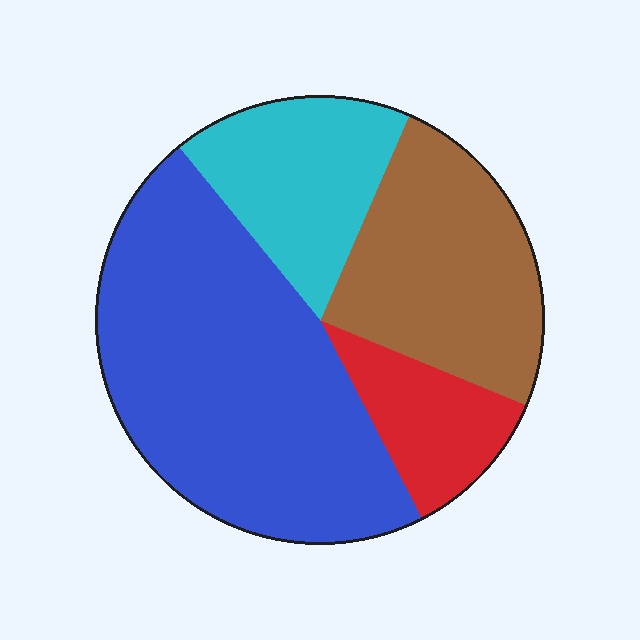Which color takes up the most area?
Blue, at roughly 45%.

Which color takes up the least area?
Red, at roughly 10%.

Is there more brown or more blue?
Blue.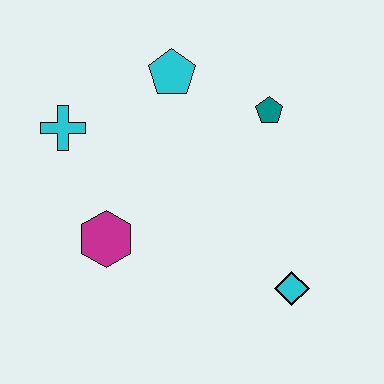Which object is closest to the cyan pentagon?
The teal pentagon is closest to the cyan pentagon.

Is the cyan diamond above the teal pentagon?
No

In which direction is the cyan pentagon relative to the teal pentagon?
The cyan pentagon is to the left of the teal pentagon.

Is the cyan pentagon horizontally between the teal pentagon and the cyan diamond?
No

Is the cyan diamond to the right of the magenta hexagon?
Yes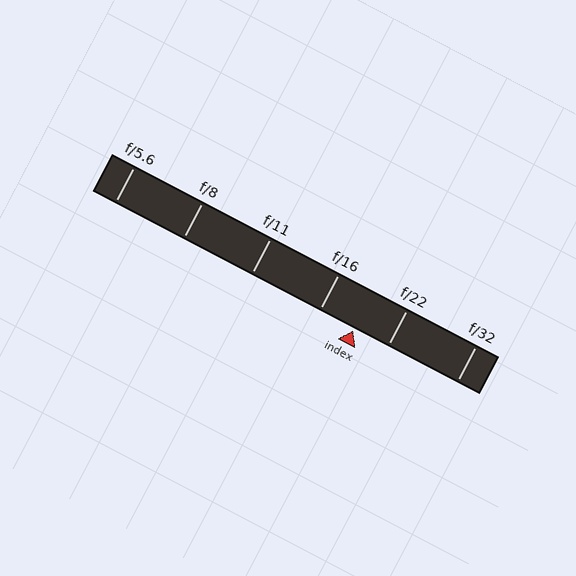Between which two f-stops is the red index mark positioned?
The index mark is between f/16 and f/22.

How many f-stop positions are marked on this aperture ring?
There are 6 f-stop positions marked.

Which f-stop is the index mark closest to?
The index mark is closest to f/22.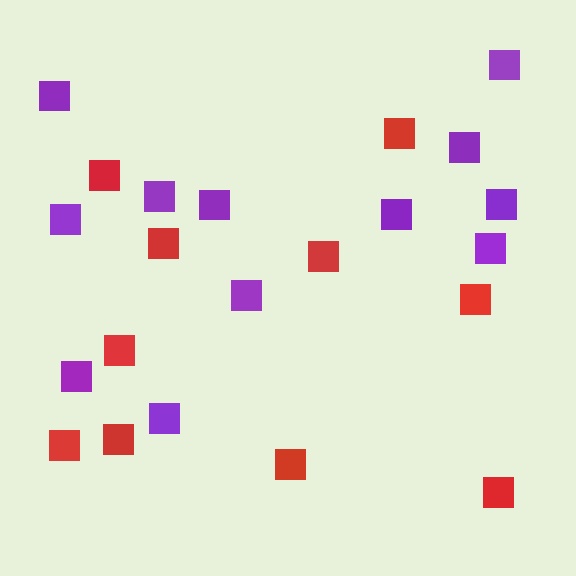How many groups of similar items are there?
There are 2 groups: one group of red squares (10) and one group of purple squares (12).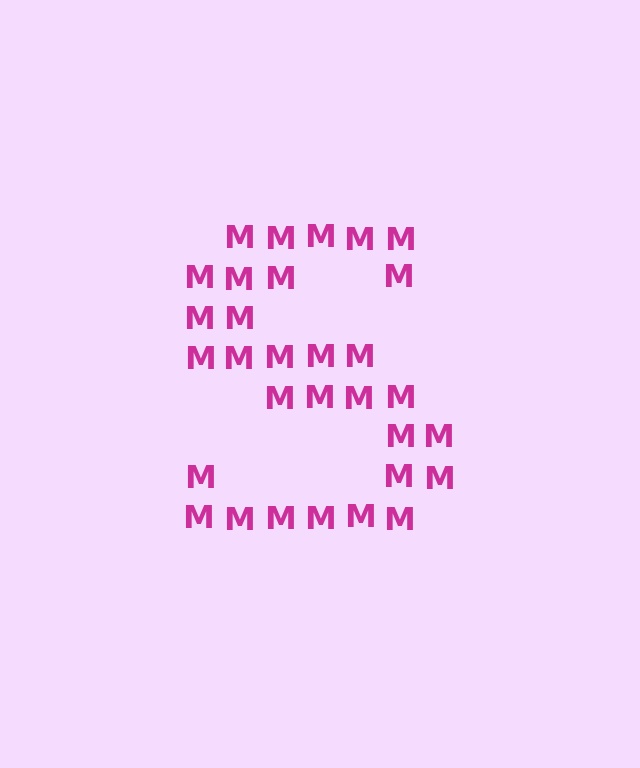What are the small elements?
The small elements are letter M's.